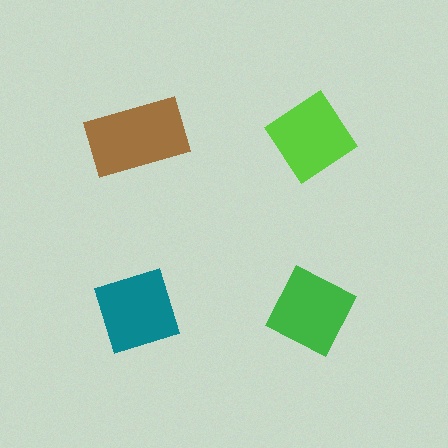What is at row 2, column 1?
A teal diamond.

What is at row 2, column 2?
A green diamond.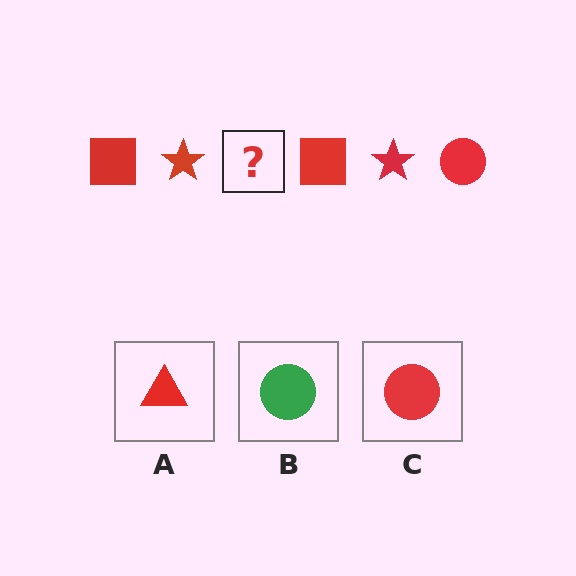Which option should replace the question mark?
Option C.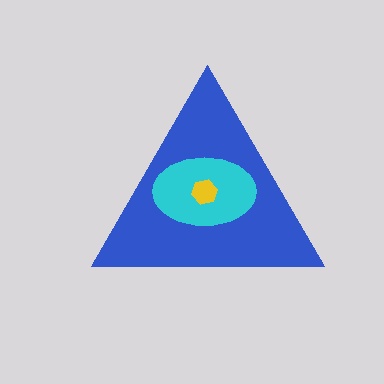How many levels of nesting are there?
3.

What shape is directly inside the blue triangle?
The cyan ellipse.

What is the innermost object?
The yellow hexagon.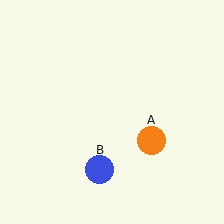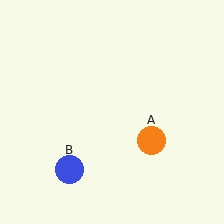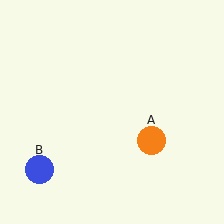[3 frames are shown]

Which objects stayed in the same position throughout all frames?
Orange circle (object A) remained stationary.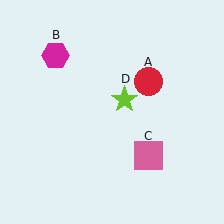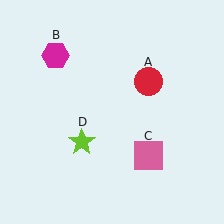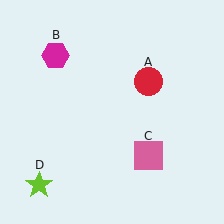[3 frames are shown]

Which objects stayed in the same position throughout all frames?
Red circle (object A) and magenta hexagon (object B) and pink square (object C) remained stationary.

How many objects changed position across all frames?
1 object changed position: lime star (object D).